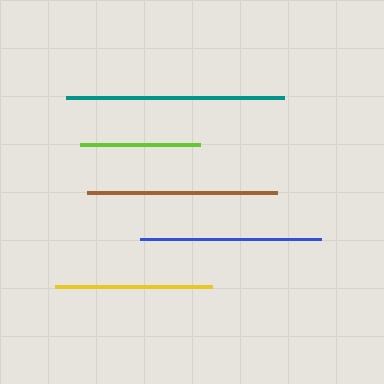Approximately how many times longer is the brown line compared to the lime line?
The brown line is approximately 1.6 times the length of the lime line.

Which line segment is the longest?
The teal line is the longest at approximately 218 pixels.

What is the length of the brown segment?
The brown segment is approximately 190 pixels long.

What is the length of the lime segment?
The lime segment is approximately 119 pixels long.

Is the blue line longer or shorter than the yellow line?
The blue line is longer than the yellow line.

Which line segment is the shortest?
The lime line is the shortest at approximately 119 pixels.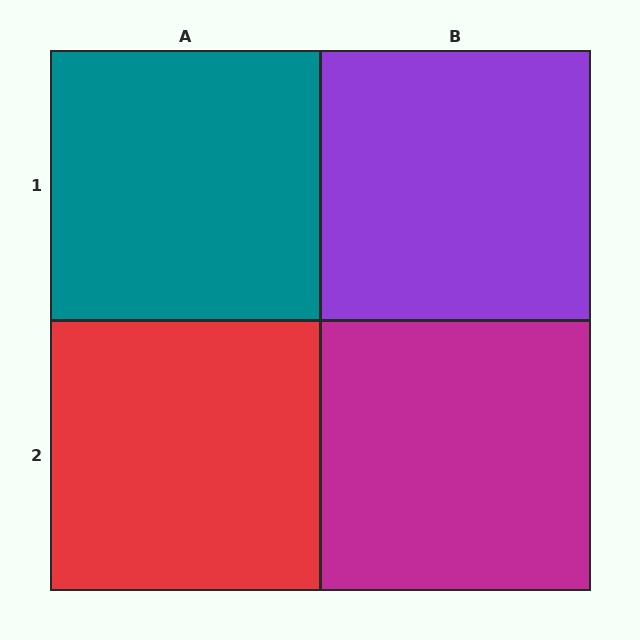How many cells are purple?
1 cell is purple.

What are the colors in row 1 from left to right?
Teal, purple.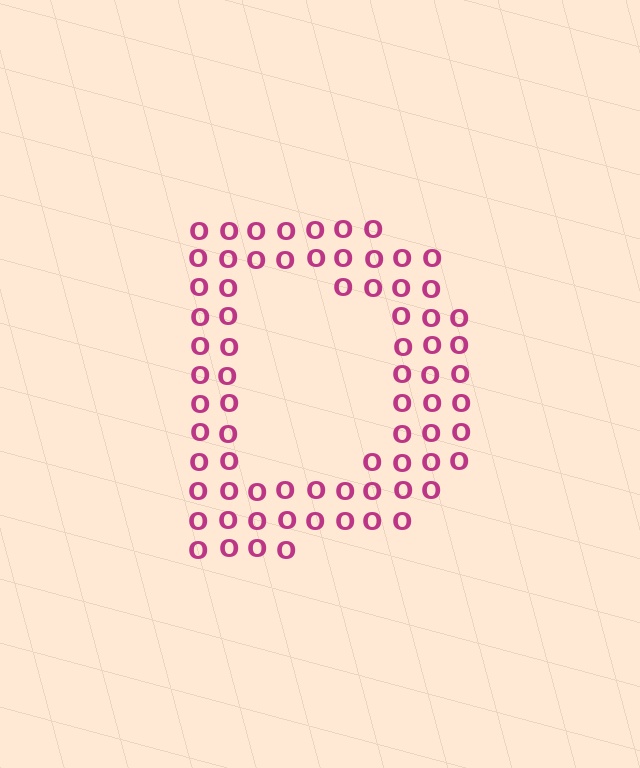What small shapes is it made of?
It is made of small letter O's.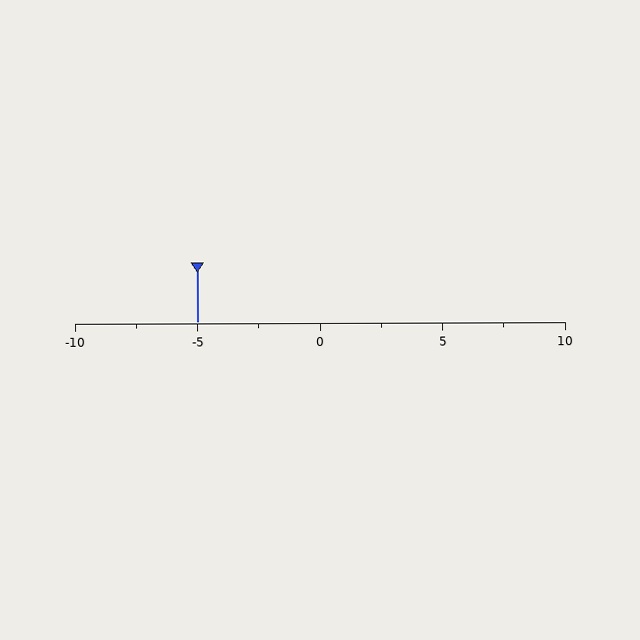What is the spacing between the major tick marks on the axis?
The major ticks are spaced 5 apart.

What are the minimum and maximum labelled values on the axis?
The axis runs from -10 to 10.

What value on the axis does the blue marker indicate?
The marker indicates approximately -5.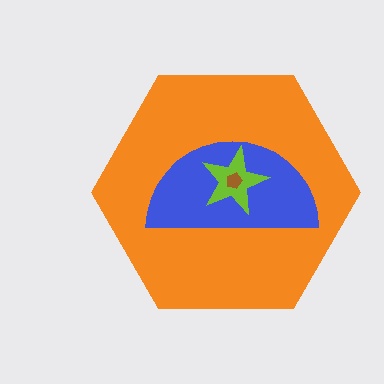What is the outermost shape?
The orange hexagon.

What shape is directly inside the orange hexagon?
The blue semicircle.